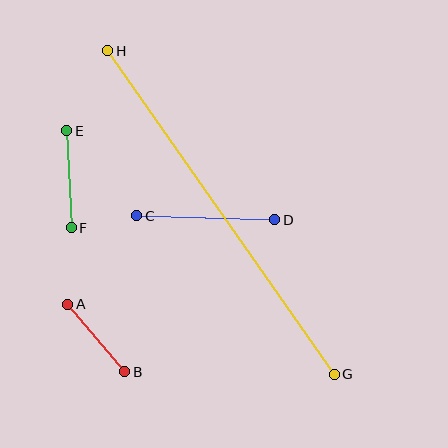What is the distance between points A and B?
The distance is approximately 88 pixels.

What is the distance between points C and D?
The distance is approximately 138 pixels.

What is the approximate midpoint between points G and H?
The midpoint is at approximately (221, 213) pixels.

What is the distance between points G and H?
The distance is approximately 395 pixels.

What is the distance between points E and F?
The distance is approximately 97 pixels.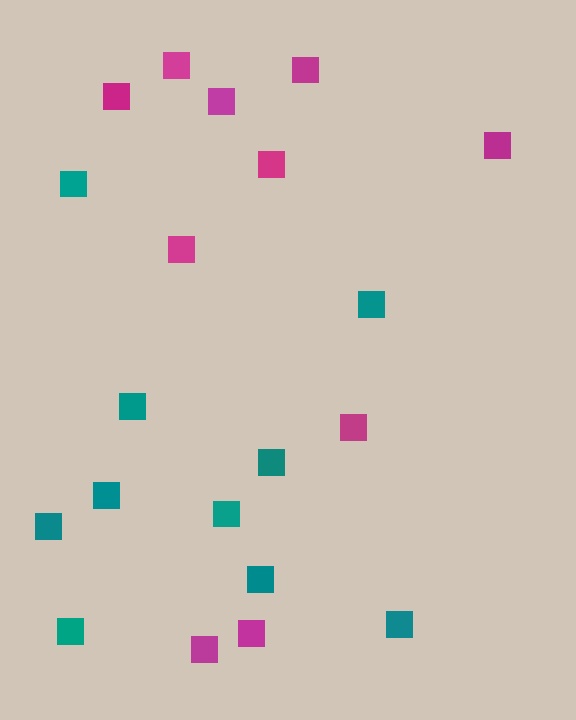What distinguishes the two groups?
There are 2 groups: one group of magenta squares (10) and one group of teal squares (10).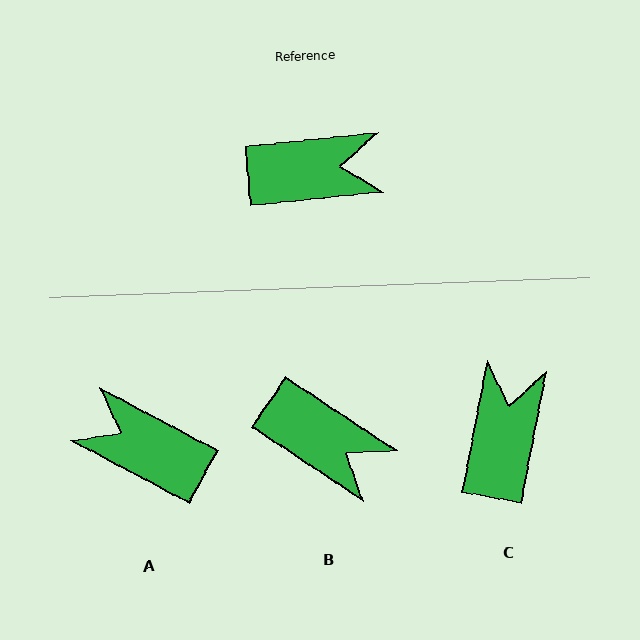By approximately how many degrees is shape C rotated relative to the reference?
Approximately 74 degrees counter-clockwise.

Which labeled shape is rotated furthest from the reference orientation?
A, about 146 degrees away.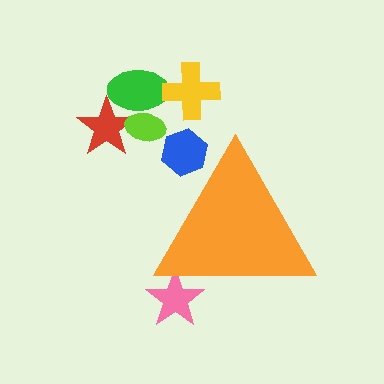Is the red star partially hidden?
No, the red star is fully visible.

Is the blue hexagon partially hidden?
Yes, the blue hexagon is partially hidden behind the orange triangle.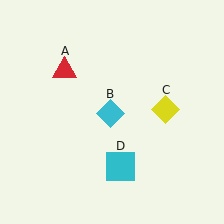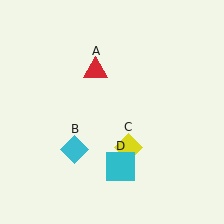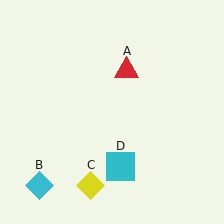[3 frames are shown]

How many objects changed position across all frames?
3 objects changed position: red triangle (object A), cyan diamond (object B), yellow diamond (object C).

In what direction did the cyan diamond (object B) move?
The cyan diamond (object B) moved down and to the left.